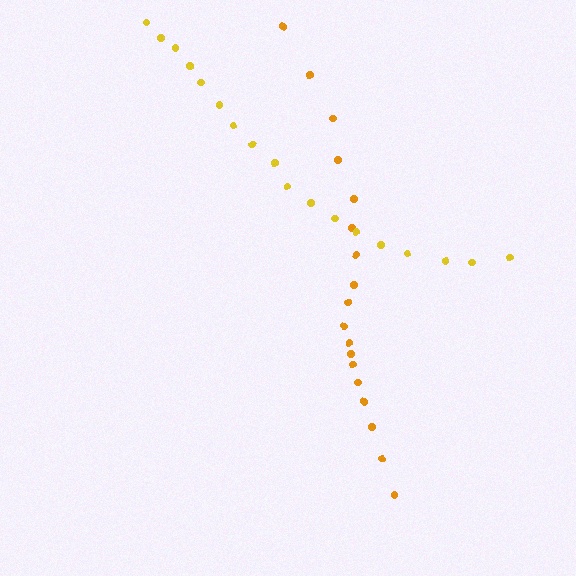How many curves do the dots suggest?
There are 2 distinct paths.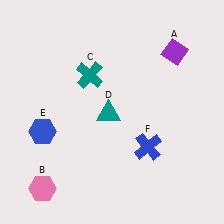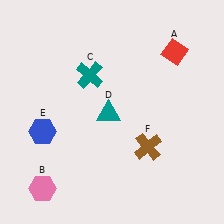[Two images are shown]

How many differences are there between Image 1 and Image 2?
There are 2 differences between the two images.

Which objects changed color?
A changed from purple to red. F changed from blue to brown.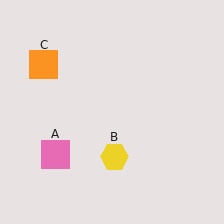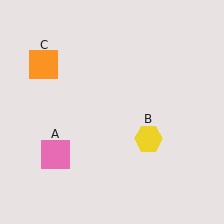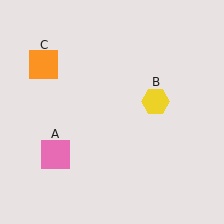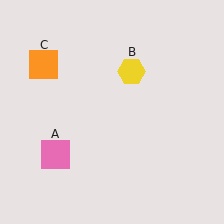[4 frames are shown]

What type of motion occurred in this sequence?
The yellow hexagon (object B) rotated counterclockwise around the center of the scene.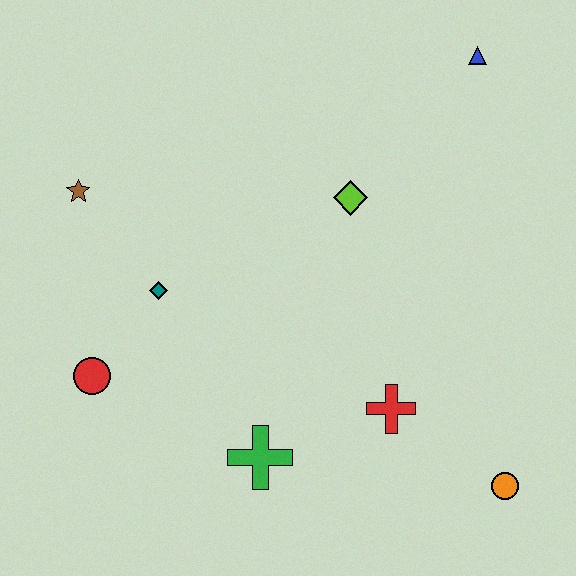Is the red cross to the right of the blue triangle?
No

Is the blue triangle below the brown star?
No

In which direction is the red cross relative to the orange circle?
The red cross is to the left of the orange circle.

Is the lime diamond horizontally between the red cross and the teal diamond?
Yes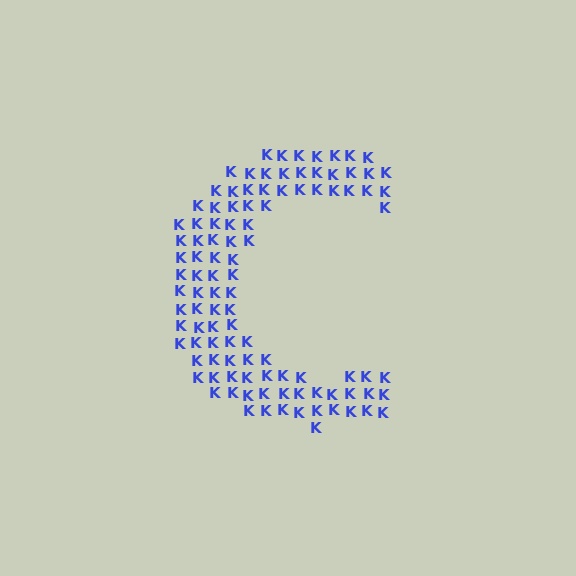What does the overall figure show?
The overall figure shows the letter C.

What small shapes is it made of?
It is made of small letter K's.